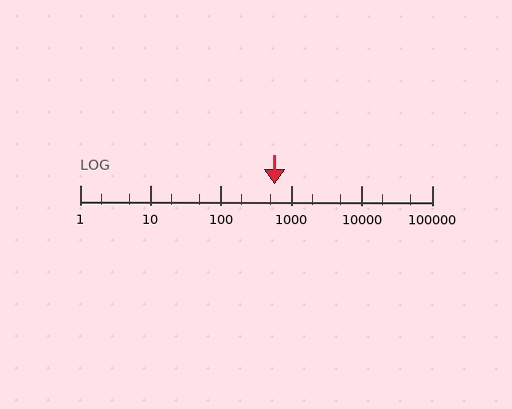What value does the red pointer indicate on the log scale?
The pointer indicates approximately 570.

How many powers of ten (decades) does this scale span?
The scale spans 5 decades, from 1 to 100000.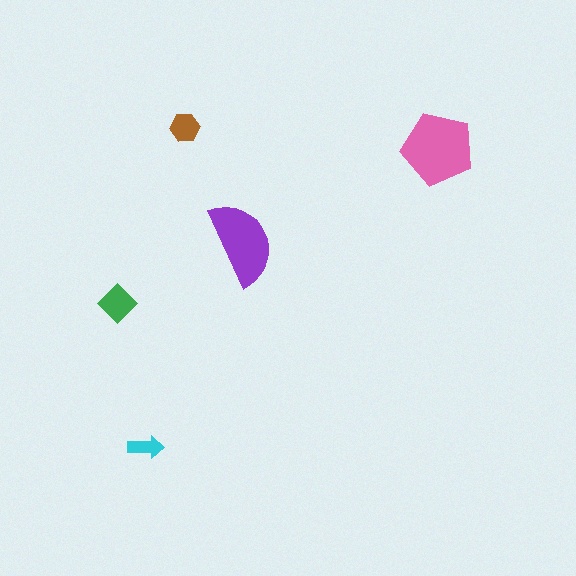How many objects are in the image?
There are 5 objects in the image.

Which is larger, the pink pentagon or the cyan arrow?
The pink pentagon.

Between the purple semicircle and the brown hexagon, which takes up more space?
The purple semicircle.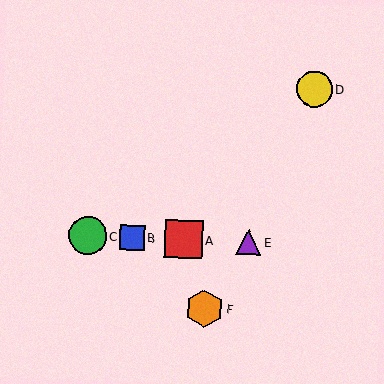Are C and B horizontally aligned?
Yes, both are at y≈236.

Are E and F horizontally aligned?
No, E is at y≈242 and F is at y≈309.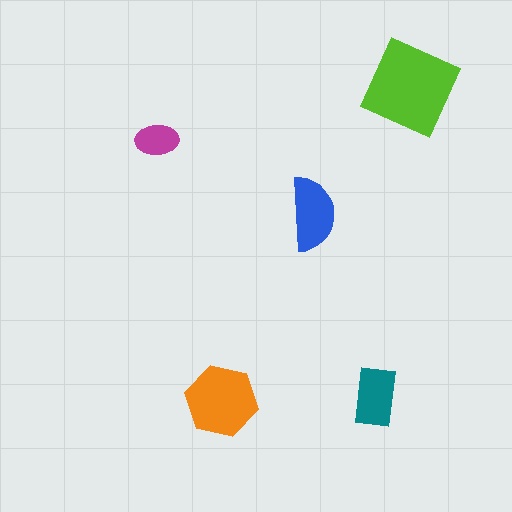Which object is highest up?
The lime diamond is topmost.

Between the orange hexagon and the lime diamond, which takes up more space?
The lime diamond.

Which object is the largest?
The lime diamond.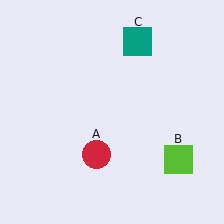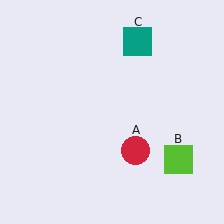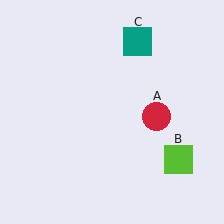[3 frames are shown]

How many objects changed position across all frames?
1 object changed position: red circle (object A).